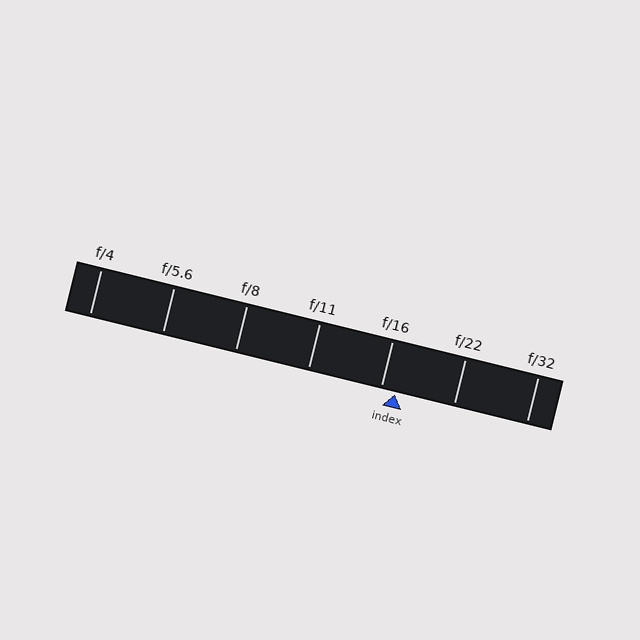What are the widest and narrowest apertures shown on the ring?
The widest aperture shown is f/4 and the narrowest is f/32.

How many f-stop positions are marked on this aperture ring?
There are 7 f-stop positions marked.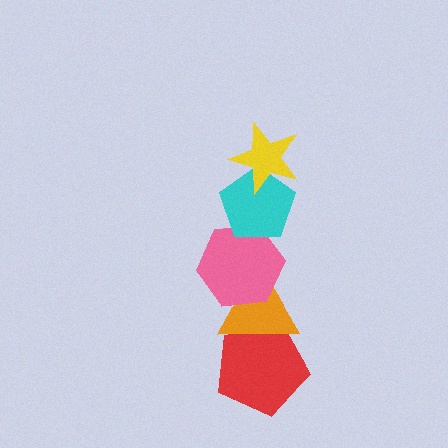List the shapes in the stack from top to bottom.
From top to bottom: the yellow star, the cyan pentagon, the pink hexagon, the orange triangle, the red pentagon.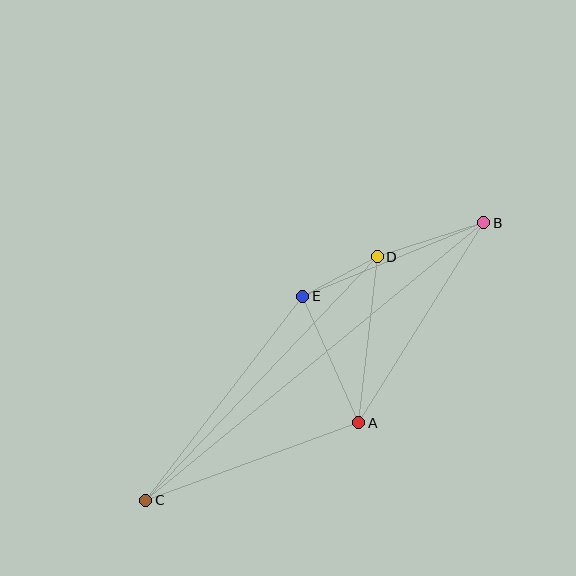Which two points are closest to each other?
Points D and E are closest to each other.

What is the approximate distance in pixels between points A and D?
The distance between A and D is approximately 167 pixels.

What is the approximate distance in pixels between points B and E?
The distance between B and E is approximately 195 pixels.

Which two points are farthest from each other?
Points B and C are farthest from each other.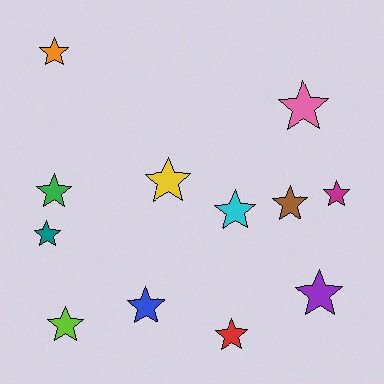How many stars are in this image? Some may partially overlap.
There are 12 stars.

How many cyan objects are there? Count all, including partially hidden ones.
There is 1 cyan object.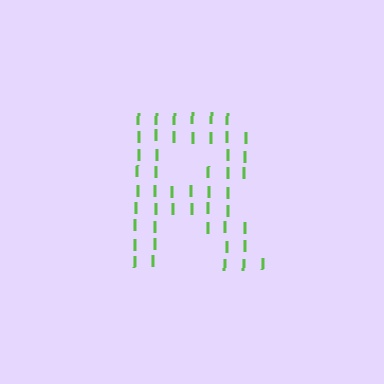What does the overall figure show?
The overall figure shows the letter R.